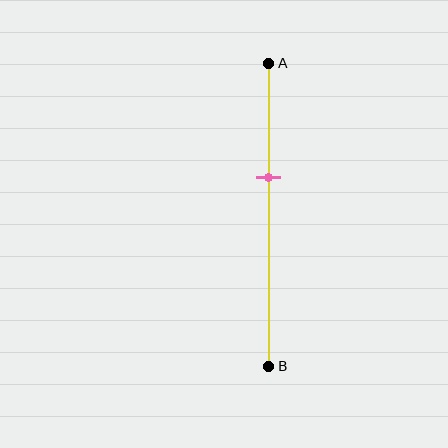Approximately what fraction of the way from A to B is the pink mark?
The pink mark is approximately 40% of the way from A to B.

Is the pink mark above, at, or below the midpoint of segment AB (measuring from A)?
The pink mark is above the midpoint of segment AB.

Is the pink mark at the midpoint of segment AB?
No, the mark is at about 40% from A, not at the 50% midpoint.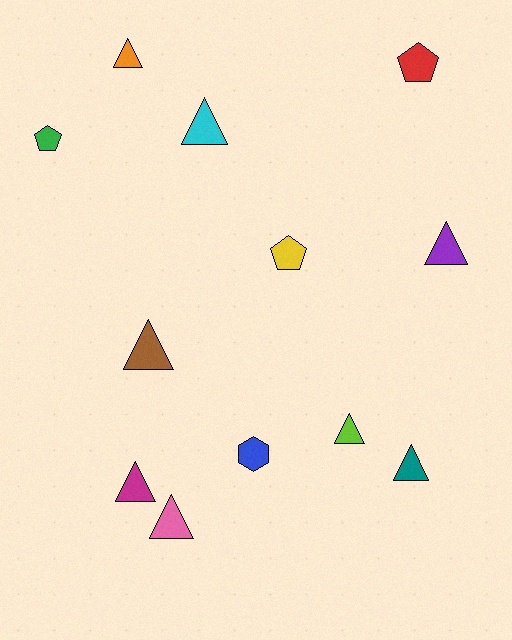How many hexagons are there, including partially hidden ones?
There is 1 hexagon.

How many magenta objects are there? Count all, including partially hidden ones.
There is 1 magenta object.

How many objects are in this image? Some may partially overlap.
There are 12 objects.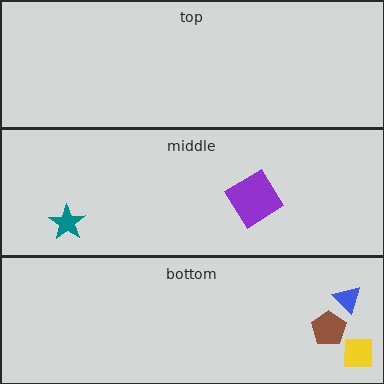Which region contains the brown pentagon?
The bottom region.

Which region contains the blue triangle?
The bottom region.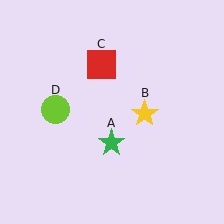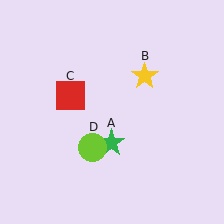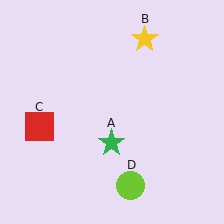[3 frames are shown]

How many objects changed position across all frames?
3 objects changed position: yellow star (object B), red square (object C), lime circle (object D).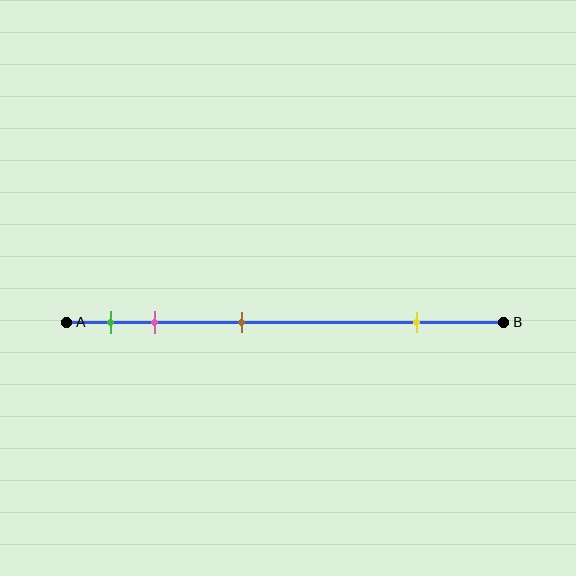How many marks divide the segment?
There are 4 marks dividing the segment.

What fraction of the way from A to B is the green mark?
The green mark is approximately 10% (0.1) of the way from A to B.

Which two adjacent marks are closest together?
The green and pink marks are the closest adjacent pair.